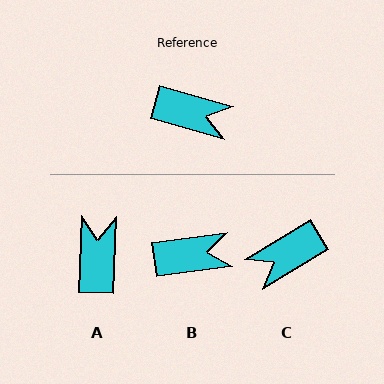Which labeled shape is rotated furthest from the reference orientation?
C, about 133 degrees away.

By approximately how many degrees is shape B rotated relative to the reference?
Approximately 24 degrees counter-clockwise.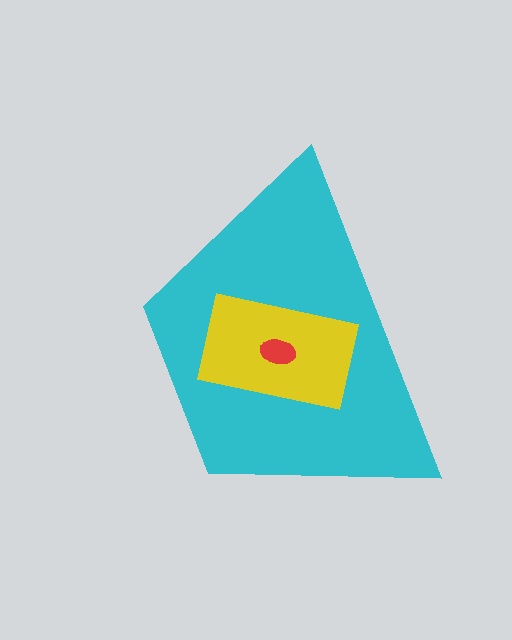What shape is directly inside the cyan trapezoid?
The yellow rectangle.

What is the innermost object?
The red ellipse.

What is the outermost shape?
The cyan trapezoid.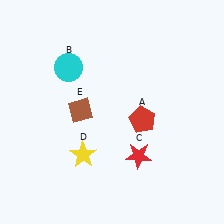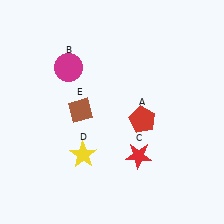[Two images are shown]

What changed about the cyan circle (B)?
In Image 1, B is cyan. In Image 2, it changed to magenta.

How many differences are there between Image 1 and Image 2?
There is 1 difference between the two images.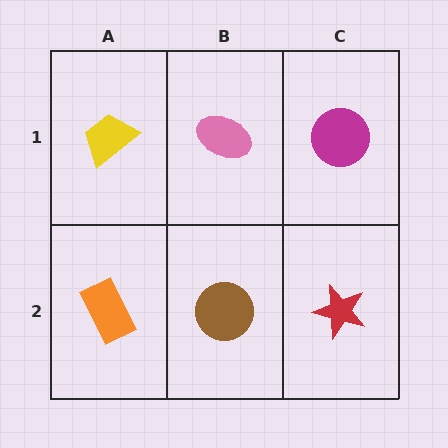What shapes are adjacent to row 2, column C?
A magenta circle (row 1, column C), a brown circle (row 2, column B).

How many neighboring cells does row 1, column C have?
2.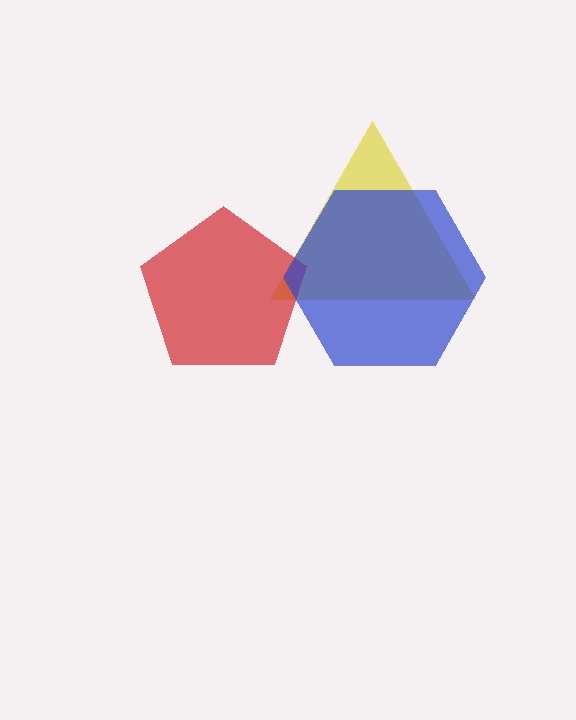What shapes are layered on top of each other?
The layered shapes are: a yellow triangle, a red pentagon, a blue hexagon.